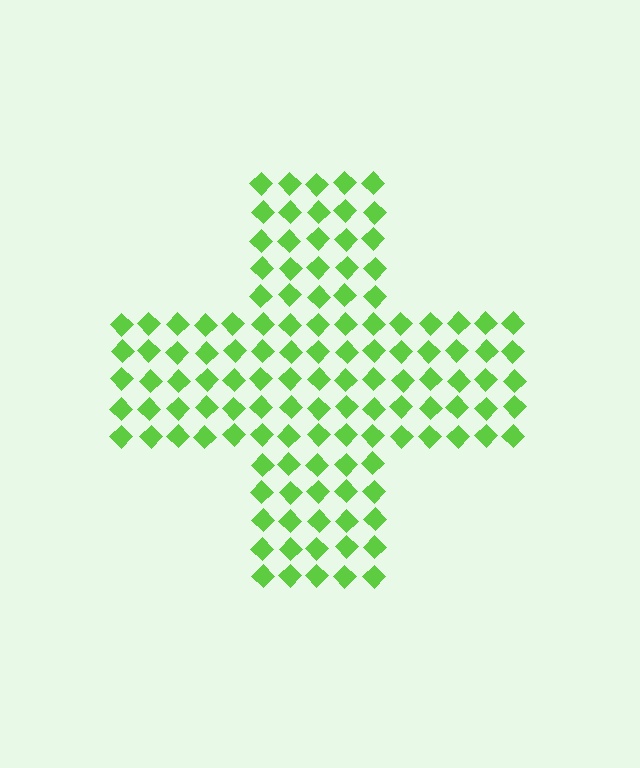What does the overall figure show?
The overall figure shows a cross.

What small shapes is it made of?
It is made of small diamonds.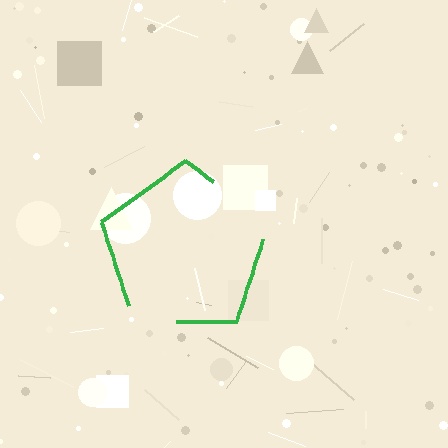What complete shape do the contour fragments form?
The contour fragments form a pentagon.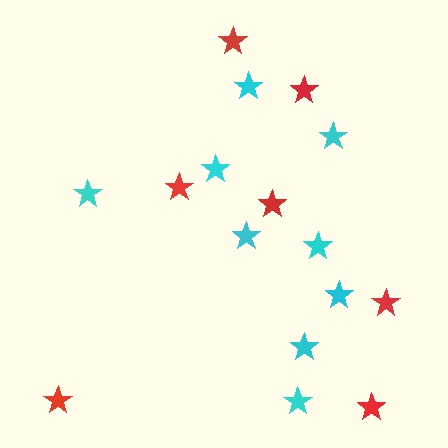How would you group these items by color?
There are 2 groups: one group of red stars (7) and one group of cyan stars (9).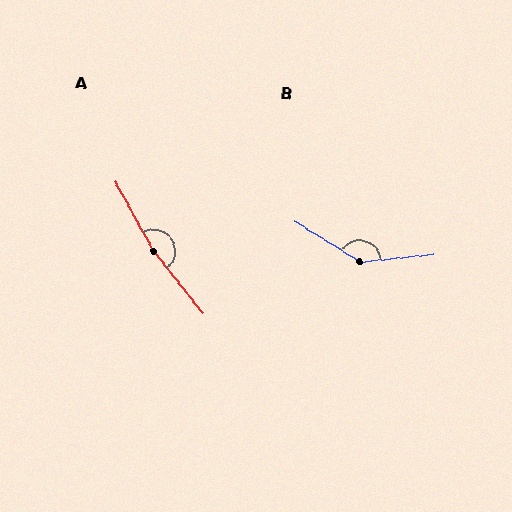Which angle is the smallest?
B, at approximately 142 degrees.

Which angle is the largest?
A, at approximately 170 degrees.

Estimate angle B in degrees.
Approximately 142 degrees.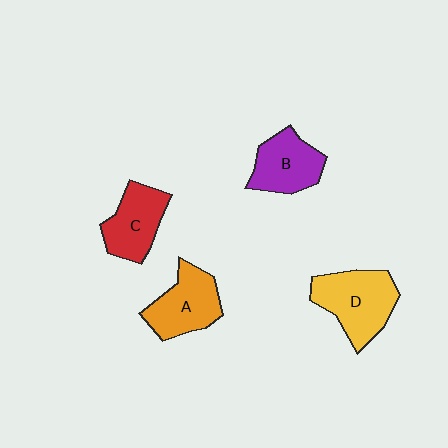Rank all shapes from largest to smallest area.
From largest to smallest: D (yellow), A (orange), B (purple), C (red).